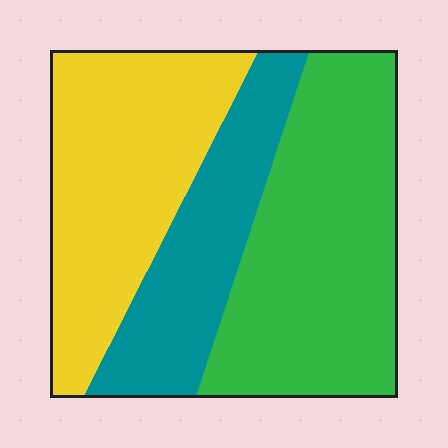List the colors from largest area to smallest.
From largest to smallest: green, yellow, teal.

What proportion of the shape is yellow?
Yellow takes up about one third (1/3) of the shape.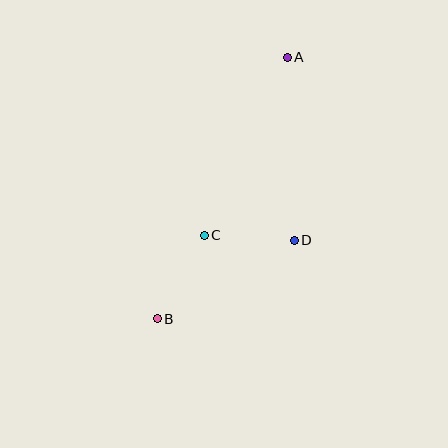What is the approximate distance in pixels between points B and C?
The distance between B and C is approximately 96 pixels.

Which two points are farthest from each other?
Points A and B are farthest from each other.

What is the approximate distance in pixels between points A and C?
The distance between A and C is approximately 196 pixels.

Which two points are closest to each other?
Points C and D are closest to each other.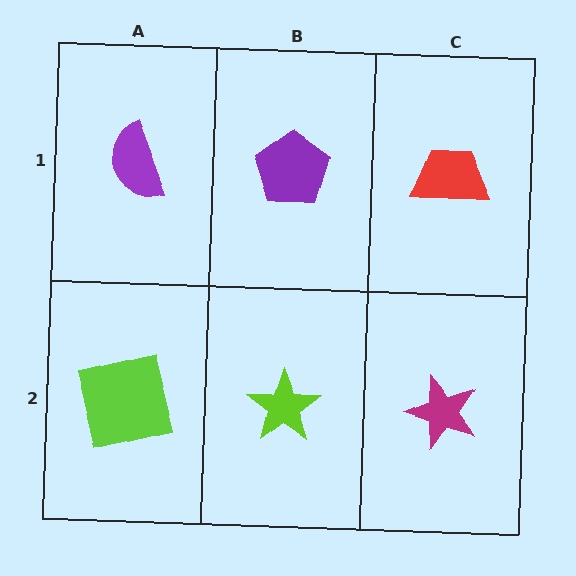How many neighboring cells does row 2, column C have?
2.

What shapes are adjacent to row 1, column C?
A magenta star (row 2, column C), a purple pentagon (row 1, column B).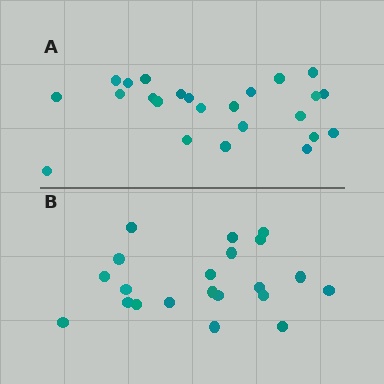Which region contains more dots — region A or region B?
Region A (the top region) has more dots.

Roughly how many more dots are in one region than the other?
Region A has just a few more — roughly 2 or 3 more dots than region B.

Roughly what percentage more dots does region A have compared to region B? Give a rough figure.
About 15% more.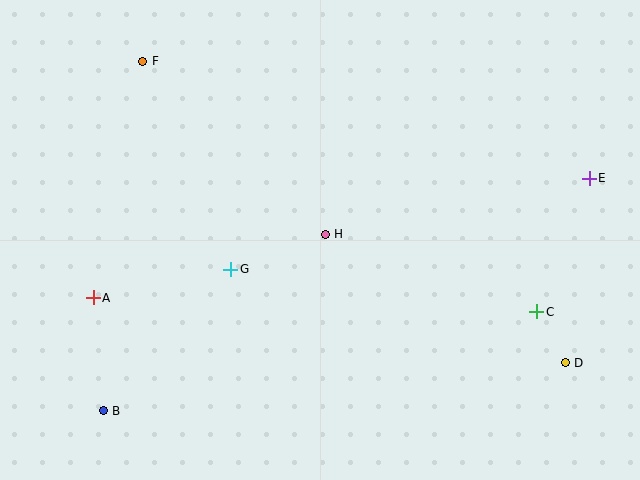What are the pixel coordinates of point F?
Point F is at (143, 61).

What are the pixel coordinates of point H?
Point H is at (325, 234).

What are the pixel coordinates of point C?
Point C is at (537, 312).